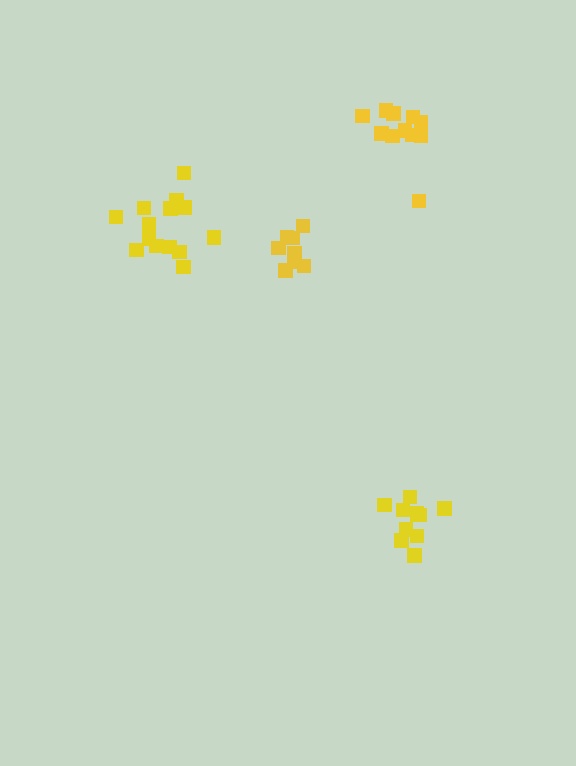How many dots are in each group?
Group 1: 8 dots, Group 2: 14 dots, Group 3: 11 dots, Group 4: 11 dots (44 total).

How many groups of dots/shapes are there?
There are 4 groups.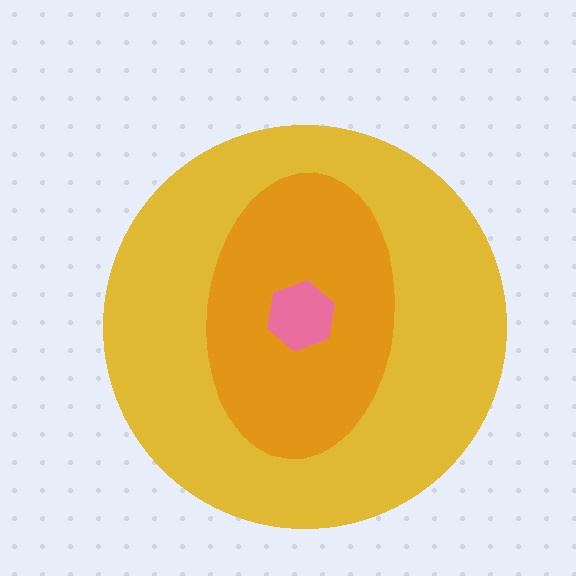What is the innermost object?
The pink hexagon.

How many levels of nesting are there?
3.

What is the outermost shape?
The yellow circle.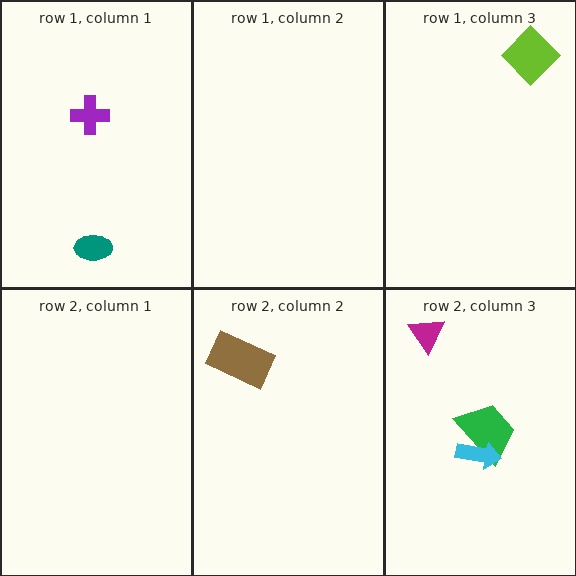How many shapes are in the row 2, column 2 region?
1.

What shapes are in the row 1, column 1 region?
The purple cross, the teal ellipse.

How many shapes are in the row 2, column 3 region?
3.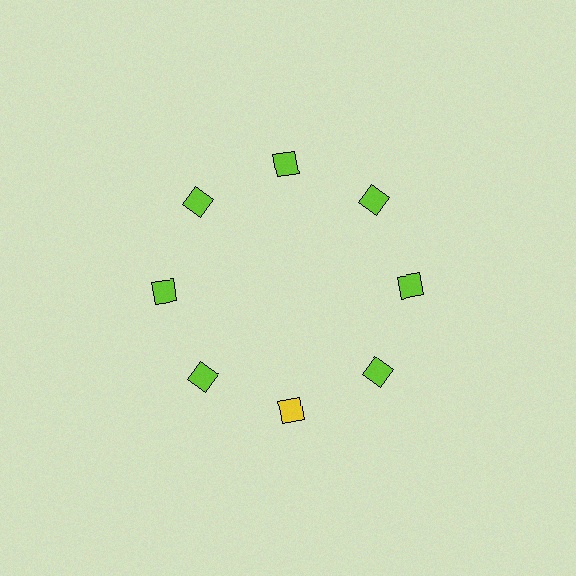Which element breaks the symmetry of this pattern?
The yellow diamond at roughly the 6 o'clock position breaks the symmetry. All other shapes are lime diamonds.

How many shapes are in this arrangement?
There are 8 shapes arranged in a ring pattern.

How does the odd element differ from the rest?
It has a different color: yellow instead of lime.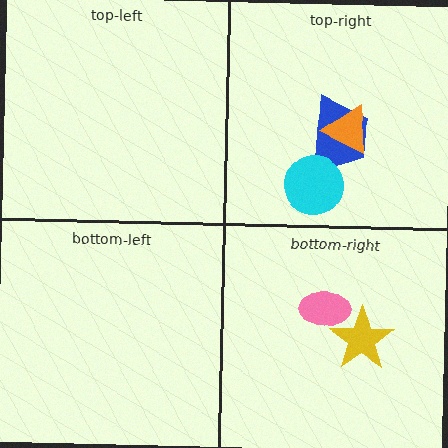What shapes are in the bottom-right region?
The pink ellipse, the yellow star.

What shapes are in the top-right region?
The blue trapezoid, the orange triangle, the cyan circle.